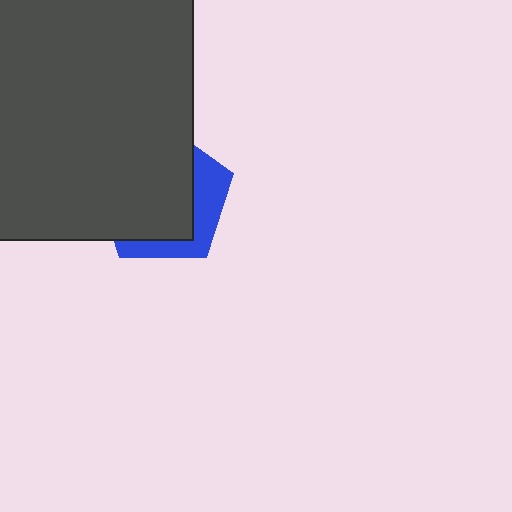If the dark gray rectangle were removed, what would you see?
You would see the complete blue pentagon.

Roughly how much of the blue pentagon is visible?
A small part of it is visible (roughly 31%).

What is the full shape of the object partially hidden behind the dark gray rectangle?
The partially hidden object is a blue pentagon.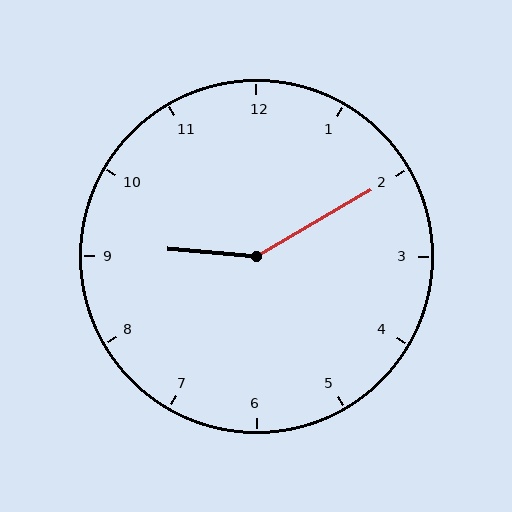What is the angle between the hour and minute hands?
Approximately 145 degrees.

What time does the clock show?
9:10.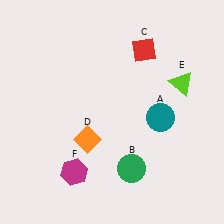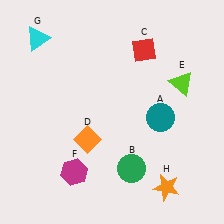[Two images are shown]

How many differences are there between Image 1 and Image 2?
There are 2 differences between the two images.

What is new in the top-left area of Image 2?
A cyan triangle (G) was added in the top-left area of Image 2.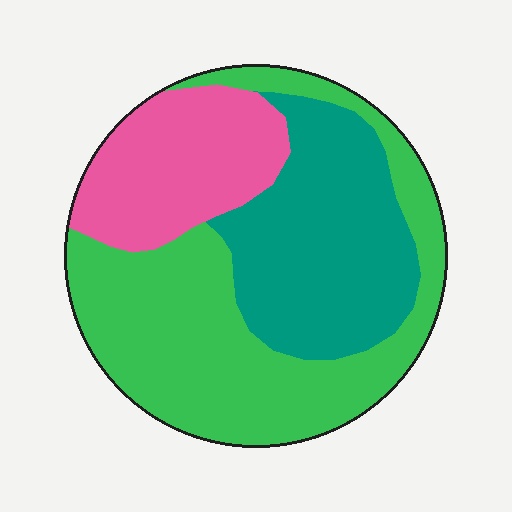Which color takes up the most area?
Green, at roughly 45%.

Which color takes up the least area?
Pink, at roughly 20%.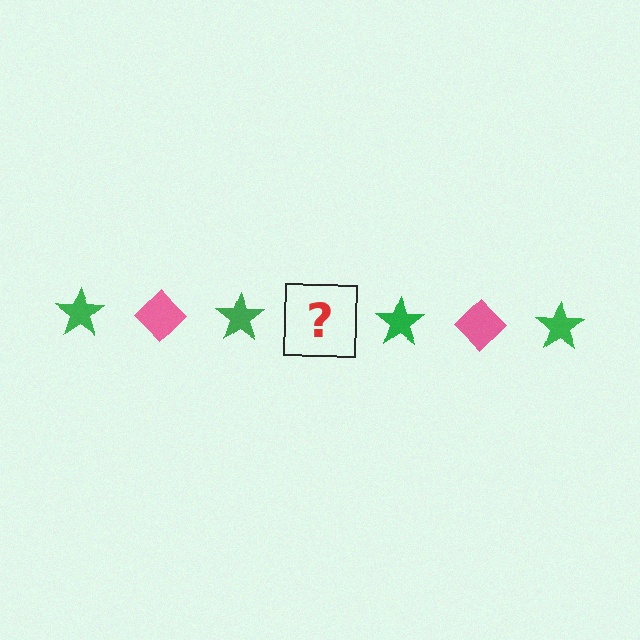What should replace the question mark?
The question mark should be replaced with a pink diamond.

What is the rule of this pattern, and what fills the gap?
The rule is that the pattern alternates between green star and pink diamond. The gap should be filled with a pink diamond.